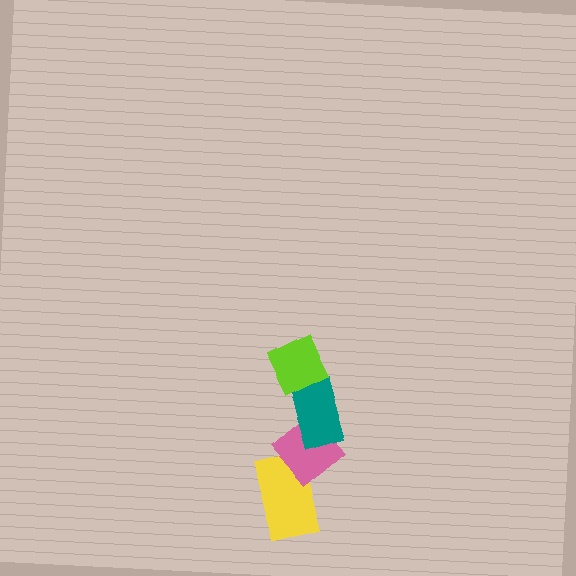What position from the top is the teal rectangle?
The teal rectangle is 2nd from the top.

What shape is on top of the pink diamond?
The teal rectangle is on top of the pink diamond.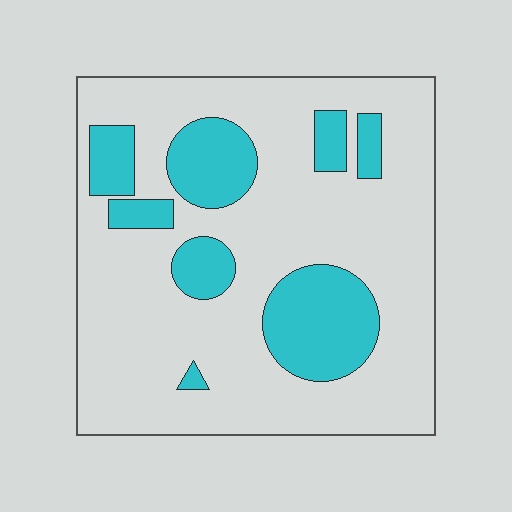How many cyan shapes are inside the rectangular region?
8.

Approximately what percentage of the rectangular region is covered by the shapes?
Approximately 25%.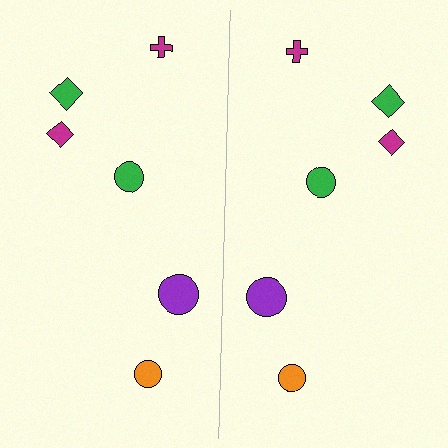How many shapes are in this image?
There are 12 shapes in this image.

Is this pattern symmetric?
Yes, this pattern has bilateral (reflection) symmetry.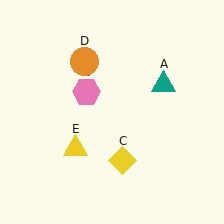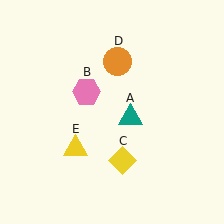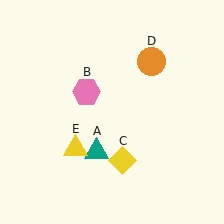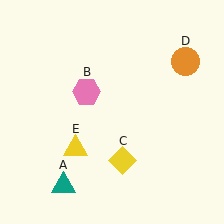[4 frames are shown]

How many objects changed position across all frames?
2 objects changed position: teal triangle (object A), orange circle (object D).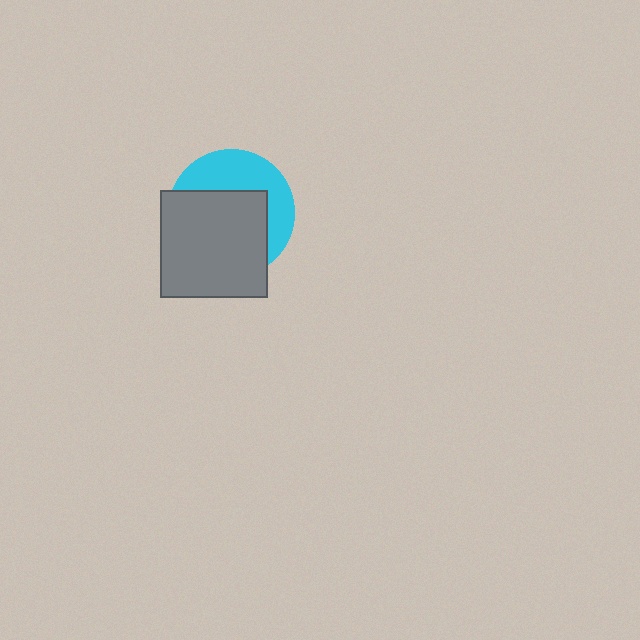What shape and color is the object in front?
The object in front is a gray square.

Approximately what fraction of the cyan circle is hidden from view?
Roughly 60% of the cyan circle is hidden behind the gray square.